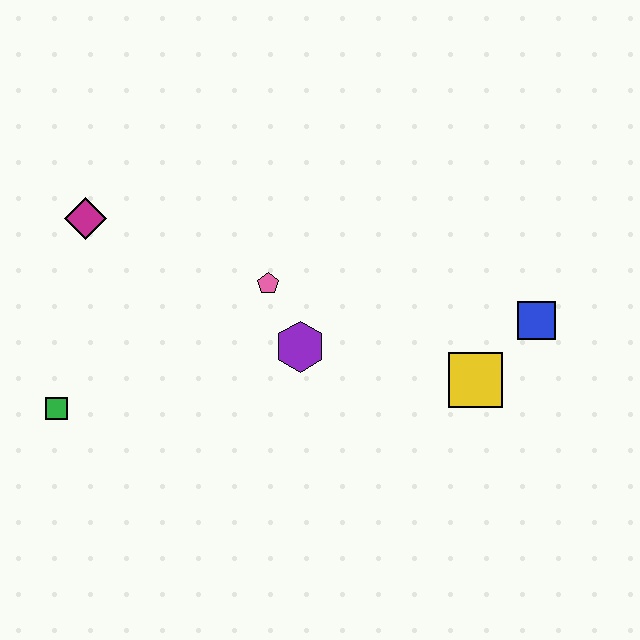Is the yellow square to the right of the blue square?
No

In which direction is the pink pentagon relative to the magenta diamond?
The pink pentagon is to the right of the magenta diamond.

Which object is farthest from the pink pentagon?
The blue square is farthest from the pink pentagon.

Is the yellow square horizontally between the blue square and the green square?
Yes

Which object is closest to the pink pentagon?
The purple hexagon is closest to the pink pentagon.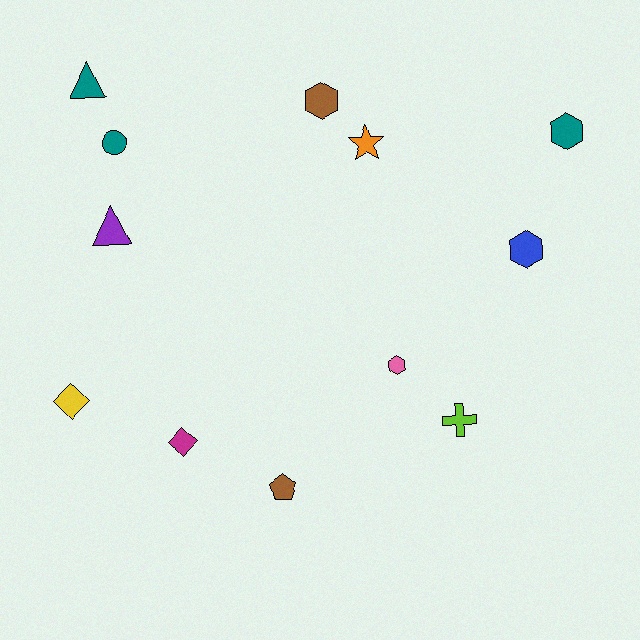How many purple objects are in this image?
There is 1 purple object.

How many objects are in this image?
There are 12 objects.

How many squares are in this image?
There are no squares.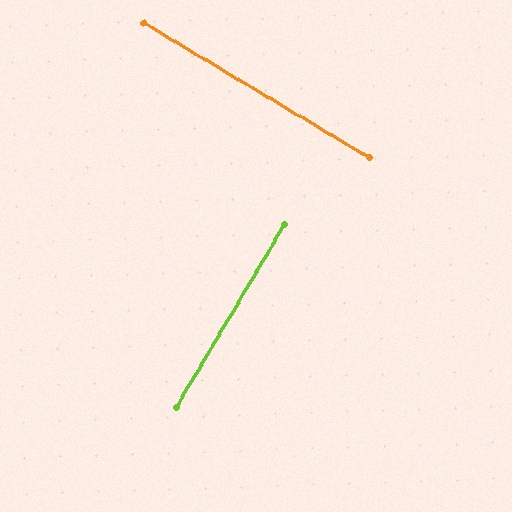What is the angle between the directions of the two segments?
Approximately 90 degrees.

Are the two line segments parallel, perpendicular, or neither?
Perpendicular — they meet at approximately 90°.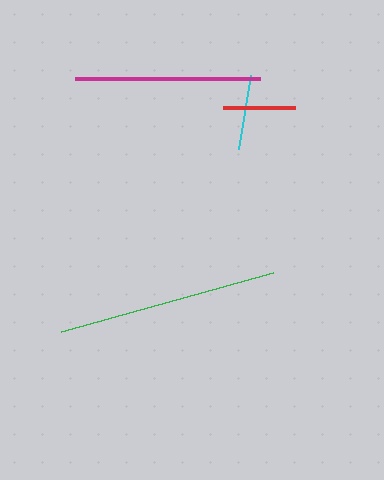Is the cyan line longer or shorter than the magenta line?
The magenta line is longer than the cyan line.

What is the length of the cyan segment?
The cyan segment is approximately 75 pixels long.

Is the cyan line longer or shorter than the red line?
The cyan line is longer than the red line.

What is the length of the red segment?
The red segment is approximately 72 pixels long.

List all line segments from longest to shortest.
From longest to shortest: green, magenta, cyan, red.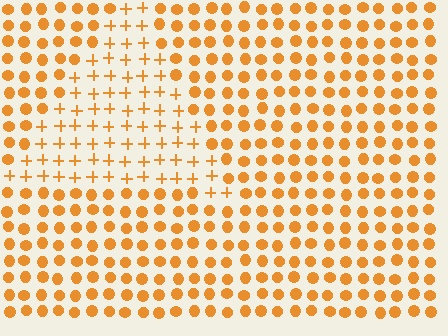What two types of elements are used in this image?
The image uses plus signs inside the triangle region and circles outside it.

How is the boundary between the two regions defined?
The boundary is defined by a change in element shape: plus signs inside vs. circles outside. All elements share the same color and spacing.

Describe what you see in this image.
The image is filled with small orange elements arranged in a uniform grid. A triangle-shaped region contains plus signs, while the surrounding area contains circles. The boundary is defined purely by the change in element shape.